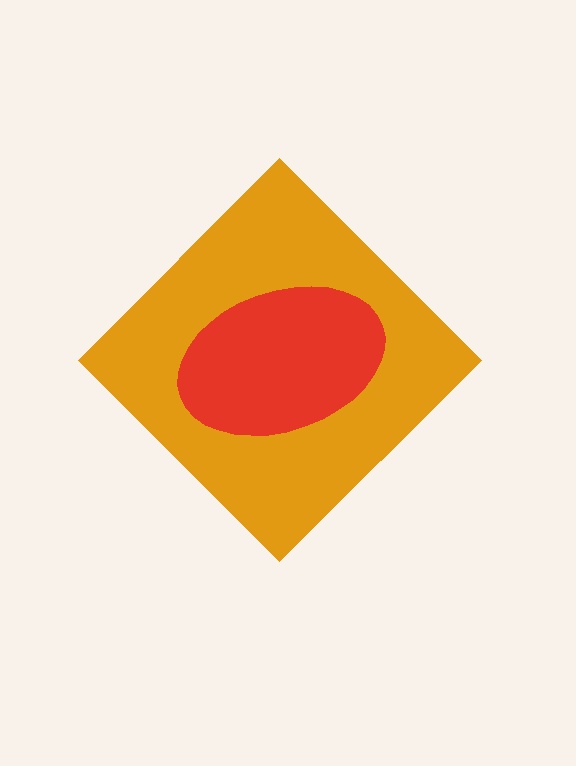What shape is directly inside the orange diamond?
The red ellipse.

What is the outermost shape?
The orange diamond.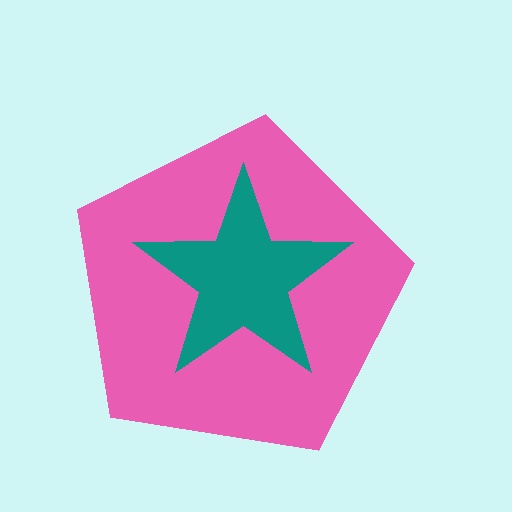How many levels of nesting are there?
2.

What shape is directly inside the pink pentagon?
The teal star.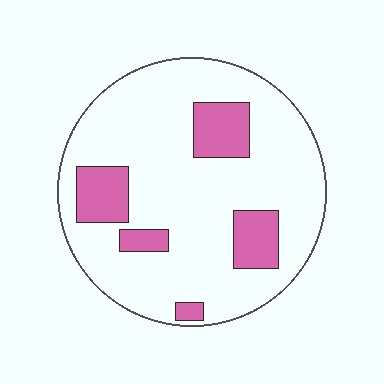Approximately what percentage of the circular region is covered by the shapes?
Approximately 20%.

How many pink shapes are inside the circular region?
5.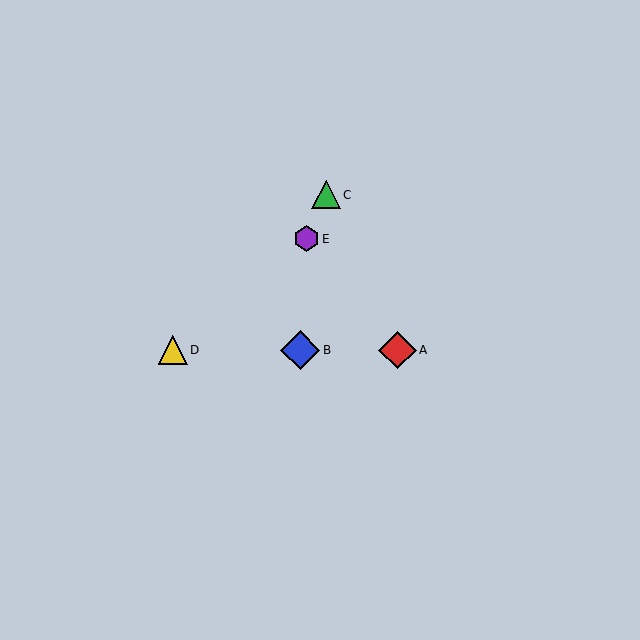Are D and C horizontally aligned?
No, D is at y≈350 and C is at y≈195.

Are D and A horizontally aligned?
Yes, both are at y≈350.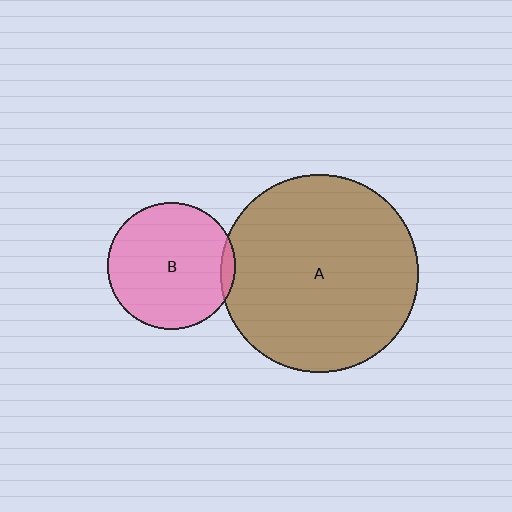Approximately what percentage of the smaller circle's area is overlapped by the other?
Approximately 5%.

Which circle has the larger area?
Circle A (brown).